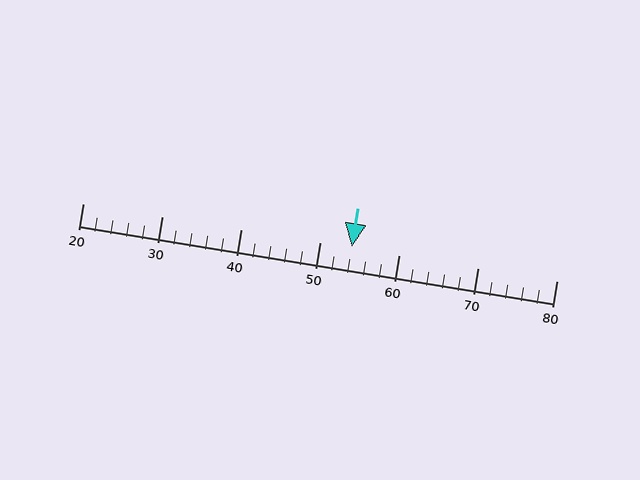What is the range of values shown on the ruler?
The ruler shows values from 20 to 80.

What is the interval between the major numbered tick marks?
The major tick marks are spaced 10 units apart.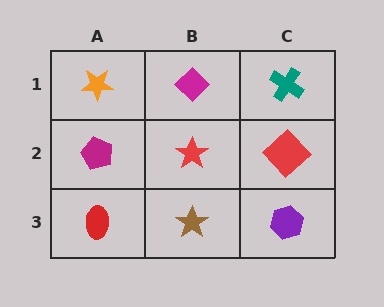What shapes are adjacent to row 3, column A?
A magenta pentagon (row 2, column A), a brown star (row 3, column B).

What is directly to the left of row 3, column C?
A brown star.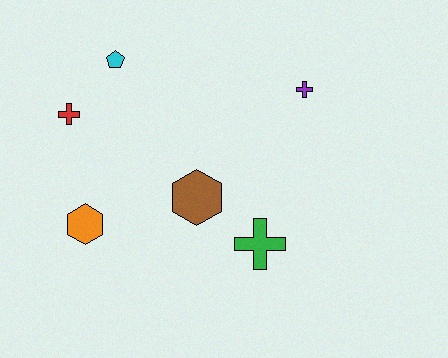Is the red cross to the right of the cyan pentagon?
No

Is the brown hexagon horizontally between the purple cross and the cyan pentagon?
Yes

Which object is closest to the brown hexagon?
The green cross is closest to the brown hexagon.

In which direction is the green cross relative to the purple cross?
The green cross is below the purple cross.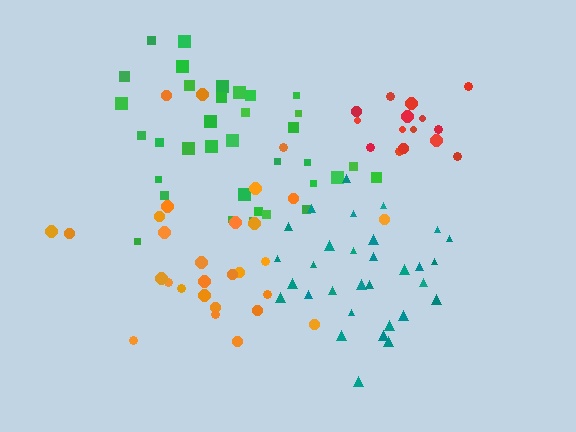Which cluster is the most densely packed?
Red.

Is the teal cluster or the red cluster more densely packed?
Red.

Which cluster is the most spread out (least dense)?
Orange.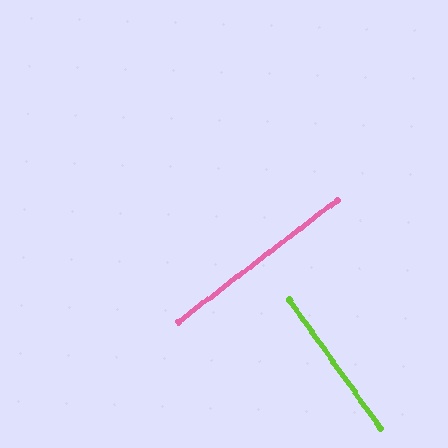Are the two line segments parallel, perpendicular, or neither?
Perpendicular — they meet at approximately 88°.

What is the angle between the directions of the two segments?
Approximately 88 degrees.